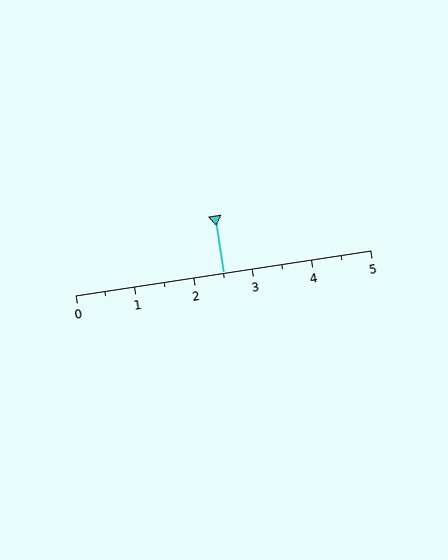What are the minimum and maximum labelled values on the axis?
The axis runs from 0 to 5.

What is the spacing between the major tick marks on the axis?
The major ticks are spaced 1 apart.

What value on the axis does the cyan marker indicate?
The marker indicates approximately 2.5.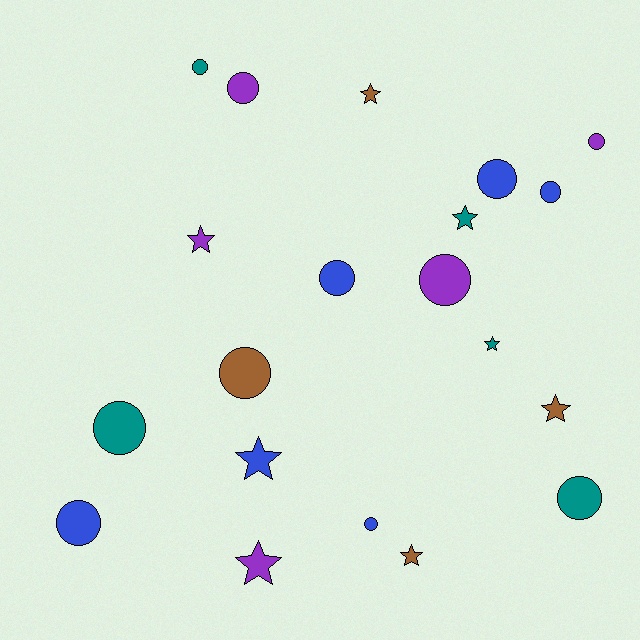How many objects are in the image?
There are 20 objects.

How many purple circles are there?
There are 3 purple circles.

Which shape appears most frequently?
Circle, with 12 objects.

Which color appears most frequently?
Blue, with 6 objects.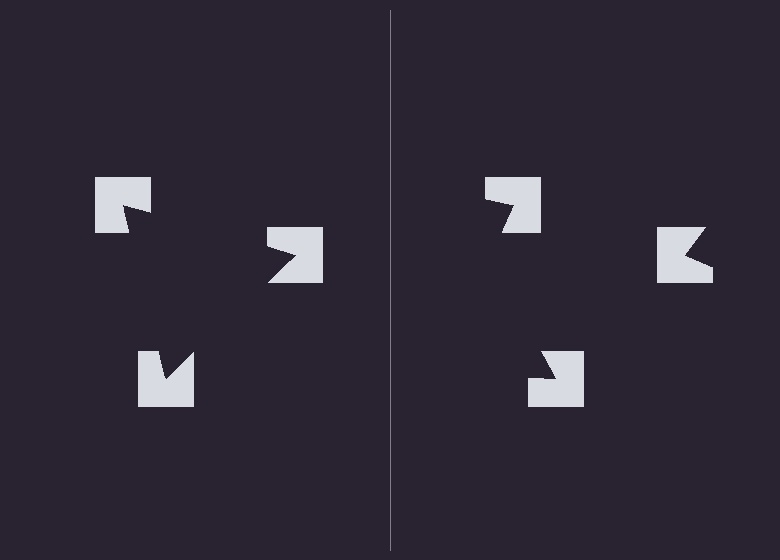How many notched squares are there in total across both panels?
6 — 3 on each side.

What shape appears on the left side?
An illusory triangle.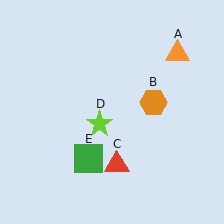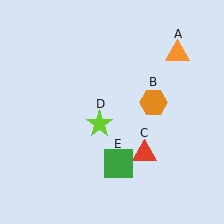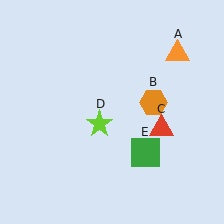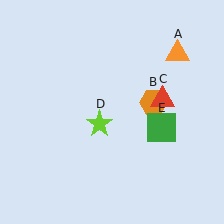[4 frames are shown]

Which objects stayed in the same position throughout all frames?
Orange triangle (object A) and orange hexagon (object B) and lime star (object D) remained stationary.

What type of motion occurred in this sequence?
The red triangle (object C), green square (object E) rotated counterclockwise around the center of the scene.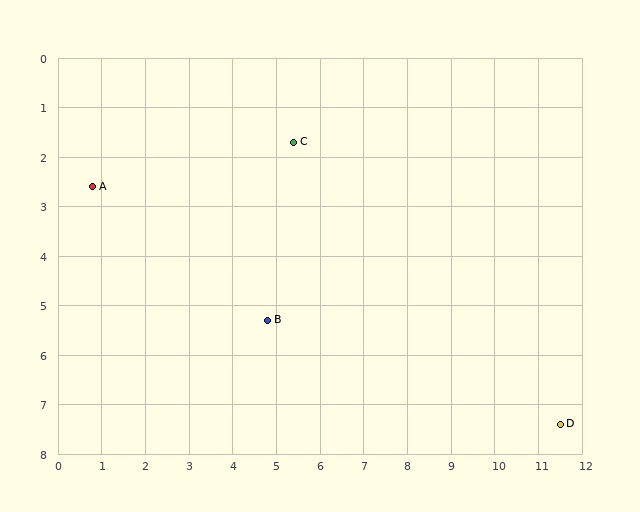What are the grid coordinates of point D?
Point D is at approximately (11.5, 7.4).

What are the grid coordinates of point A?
Point A is at approximately (0.8, 2.6).